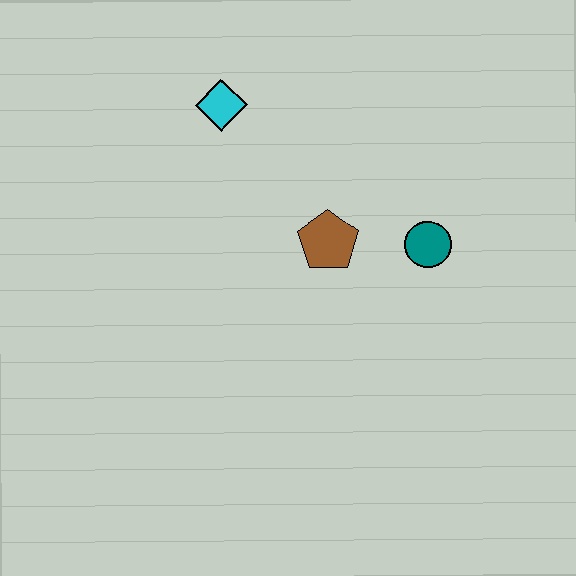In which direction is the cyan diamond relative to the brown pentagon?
The cyan diamond is above the brown pentagon.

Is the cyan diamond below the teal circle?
No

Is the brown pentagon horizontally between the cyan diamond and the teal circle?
Yes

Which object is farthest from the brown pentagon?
The cyan diamond is farthest from the brown pentagon.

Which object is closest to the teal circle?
The brown pentagon is closest to the teal circle.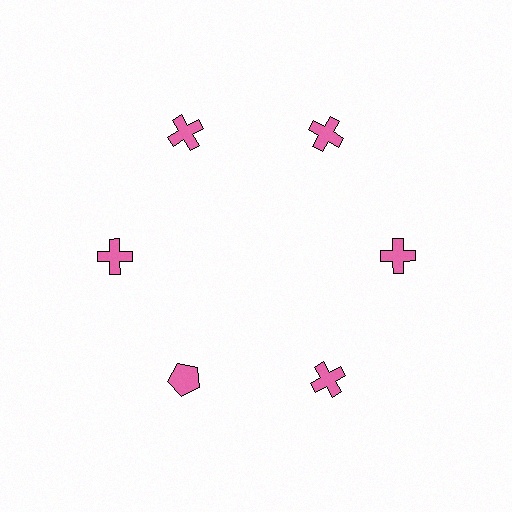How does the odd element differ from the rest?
It has a different shape: pentagon instead of cross.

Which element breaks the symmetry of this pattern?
The pink pentagon at roughly the 7 o'clock position breaks the symmetry. All other shapes are pink crosses.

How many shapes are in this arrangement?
There are 6 shapes arranged in a ring pattern.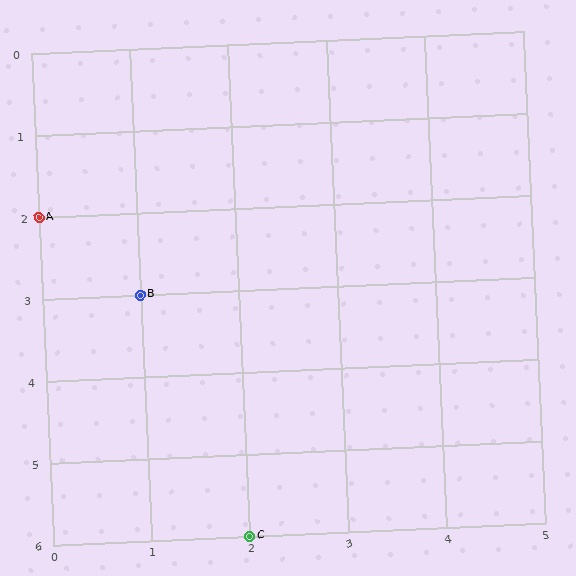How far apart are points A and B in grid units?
Points A and B are 1 column and 1 row apart (about 1.4 grid units diagonally).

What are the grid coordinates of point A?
Point A is at grid coordinates (0, 2).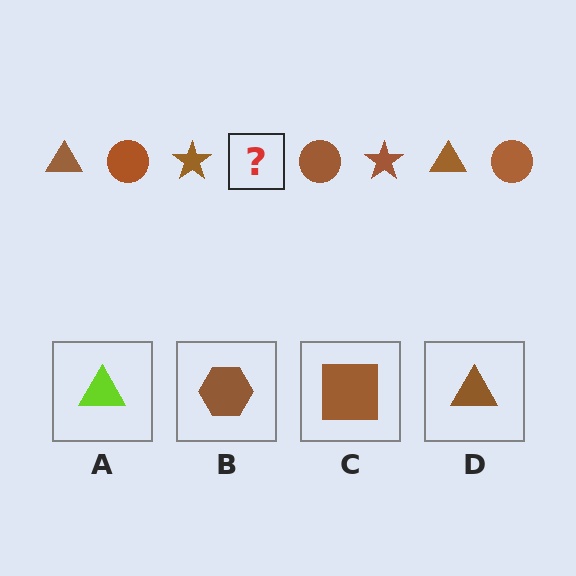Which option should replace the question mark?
Option D.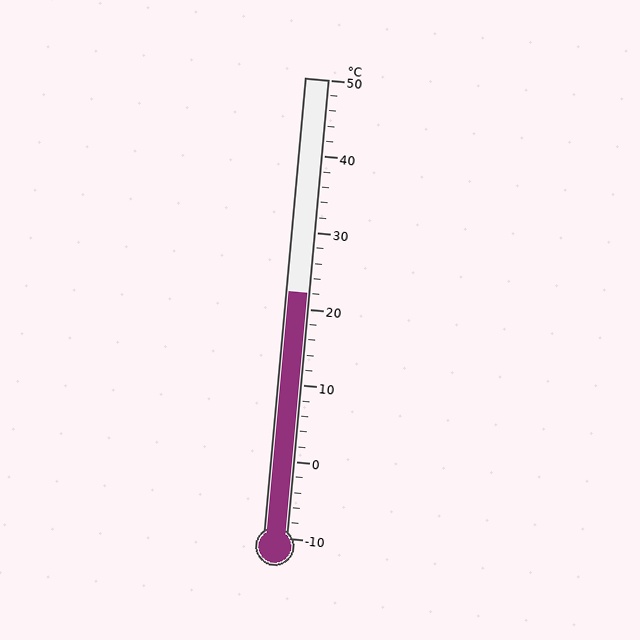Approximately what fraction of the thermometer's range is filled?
The thermometer is filled to approximately 55% of its range.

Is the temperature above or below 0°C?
The temperature is above 0°C.